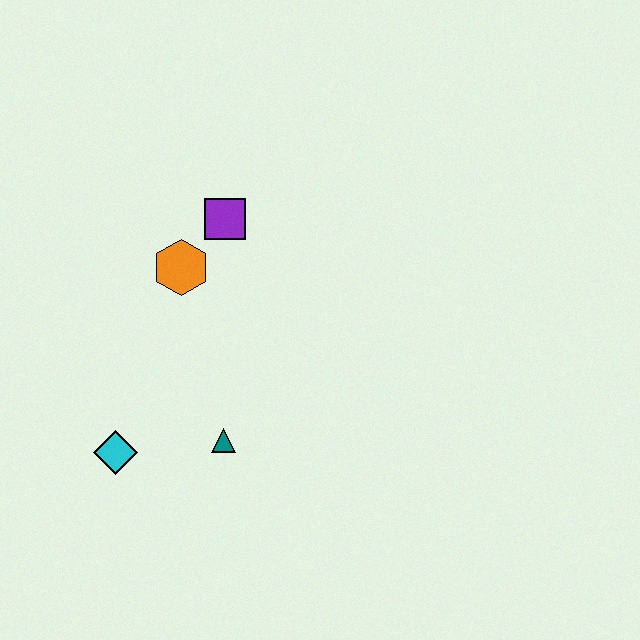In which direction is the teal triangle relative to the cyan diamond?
The teal triangle is to the right of the cyan diamond.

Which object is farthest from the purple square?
The cyan diamond is farthest from the purple square.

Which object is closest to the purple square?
The orange hexagon is closest to the purple square.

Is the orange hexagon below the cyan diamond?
No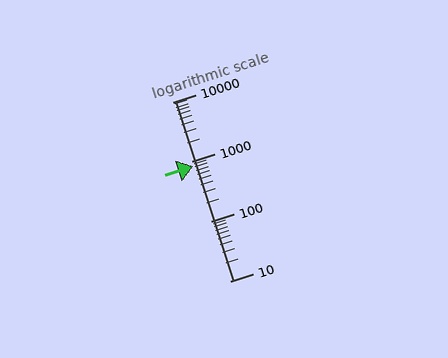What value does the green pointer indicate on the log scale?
The pointer indicates approximately 840.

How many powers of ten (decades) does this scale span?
The scale spans 3 decades, from 10 to 10000.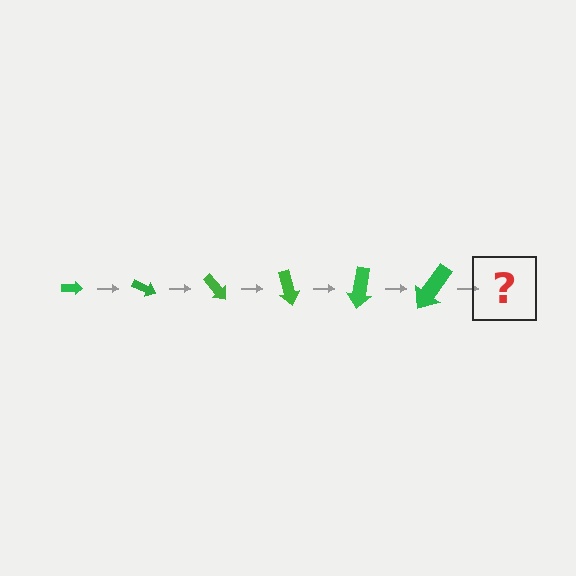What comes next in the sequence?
The next element should be an arrow, larger than the previous one and rotated 150 degrees from the start.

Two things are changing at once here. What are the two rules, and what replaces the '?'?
The two rules are that the arrow grows larger each step and it rotates 25 degrees each step. The '?' should be an arrow, larger than the previous one and rotated 150 degrees from the start.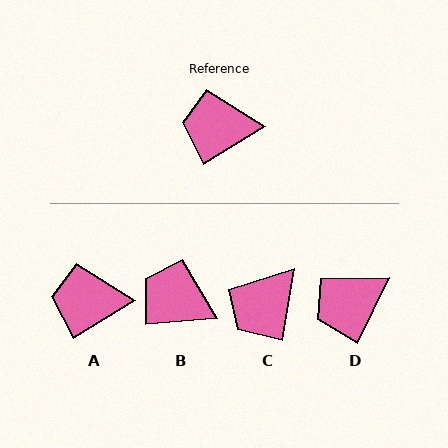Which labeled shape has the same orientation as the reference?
A.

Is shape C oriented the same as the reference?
No, it is off by about 49 degrees.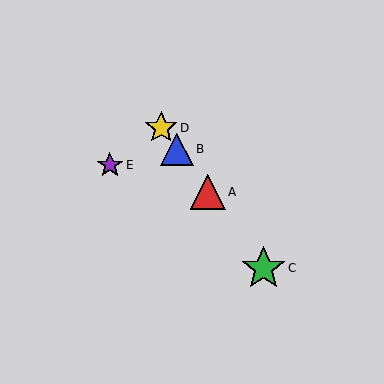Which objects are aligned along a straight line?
Objects A, B, C, D are aligned along a straight line.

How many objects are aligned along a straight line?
4 objects (A, B, C, D) are aligned along a straight line.